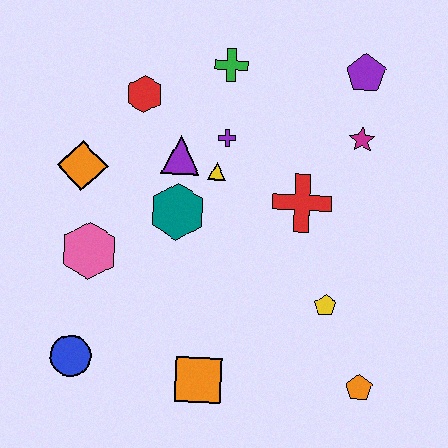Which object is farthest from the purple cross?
The orange pentagon is farthest from the purple cross.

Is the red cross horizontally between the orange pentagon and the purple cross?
Yes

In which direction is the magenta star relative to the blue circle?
The magenta star is to the right of the blue circle.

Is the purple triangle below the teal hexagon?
No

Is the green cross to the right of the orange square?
Yes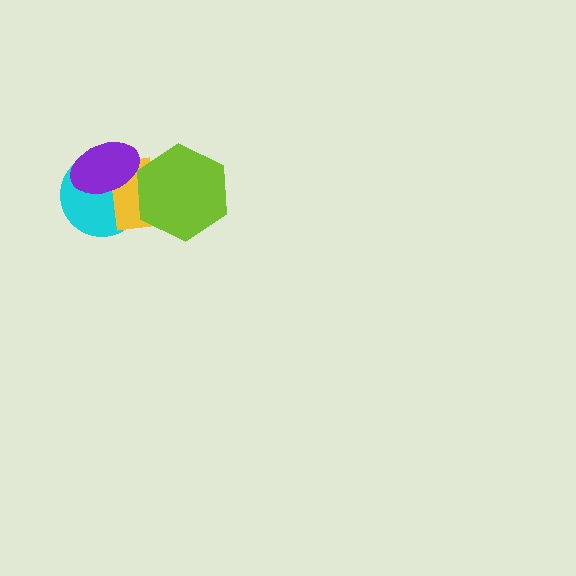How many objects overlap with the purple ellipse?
2 objects overlap with the purple ellipse.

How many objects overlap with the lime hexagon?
2 objects overlap with the lime hexagon.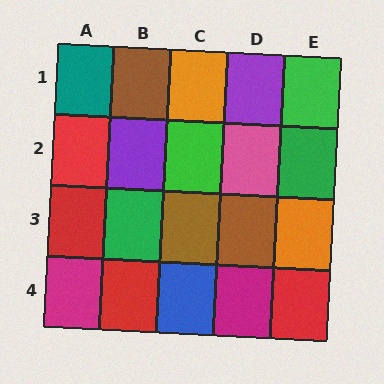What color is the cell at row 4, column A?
Magenta.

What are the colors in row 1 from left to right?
Teal, brown, orange, purple, green.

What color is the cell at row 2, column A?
Red.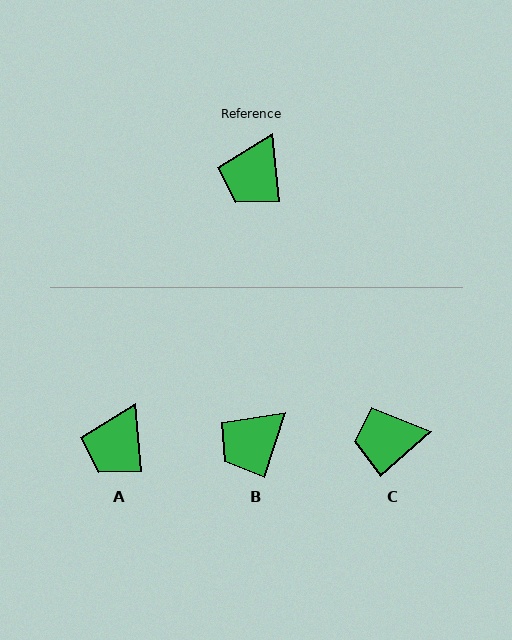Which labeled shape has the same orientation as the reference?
A.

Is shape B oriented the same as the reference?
No, it is off by about 23 degrees.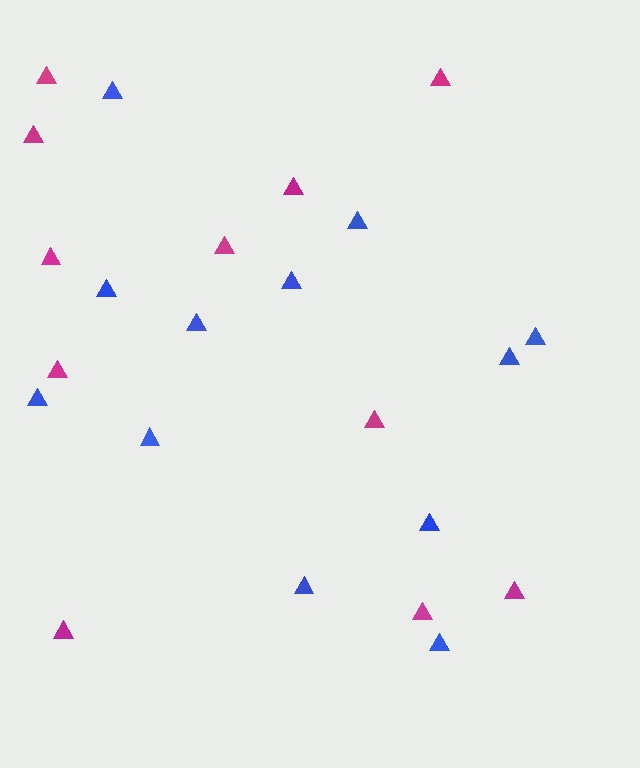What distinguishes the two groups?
There are 2 groups: one group of blue triangles (12) and one group of magenta triangles (11).